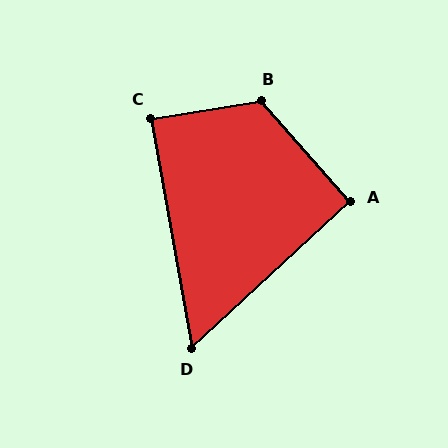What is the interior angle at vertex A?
Approximately 91 degrees (approximately right).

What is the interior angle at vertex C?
Approximately 89 degrees (approximately right).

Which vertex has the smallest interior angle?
D, at approximately 58 degrees.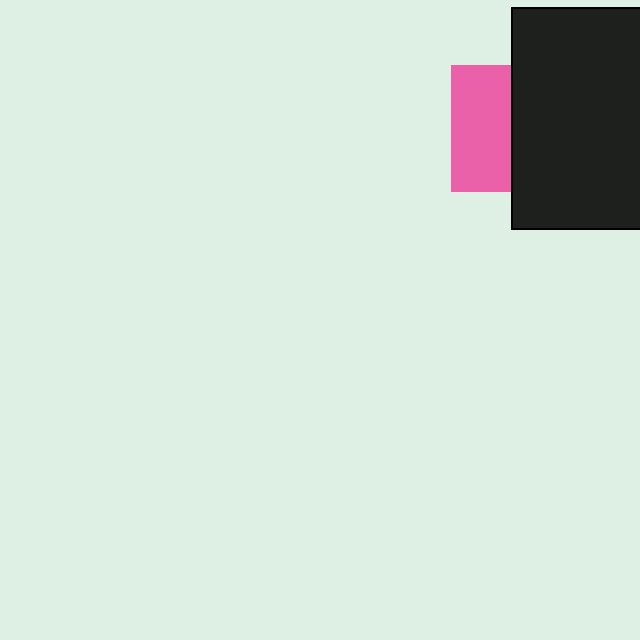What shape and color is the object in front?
The object in front is a black rectangle.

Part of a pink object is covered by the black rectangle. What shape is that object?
It is a square.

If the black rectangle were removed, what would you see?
You would see the complete pink square.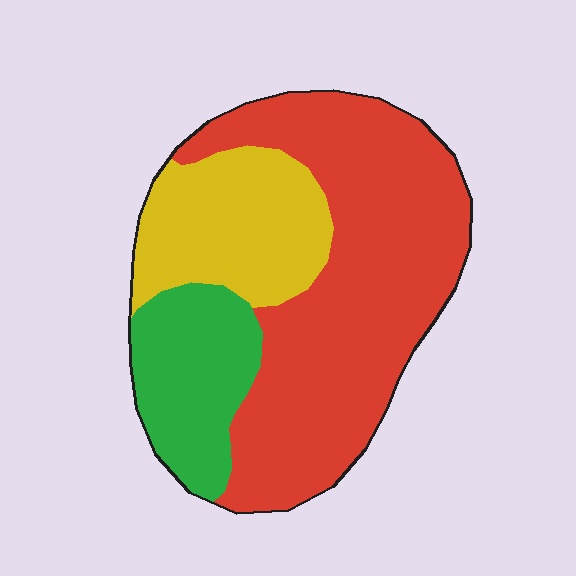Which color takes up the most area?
Red, at roughly 60%.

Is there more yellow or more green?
Yellow.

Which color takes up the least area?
Green, at roughly 20%.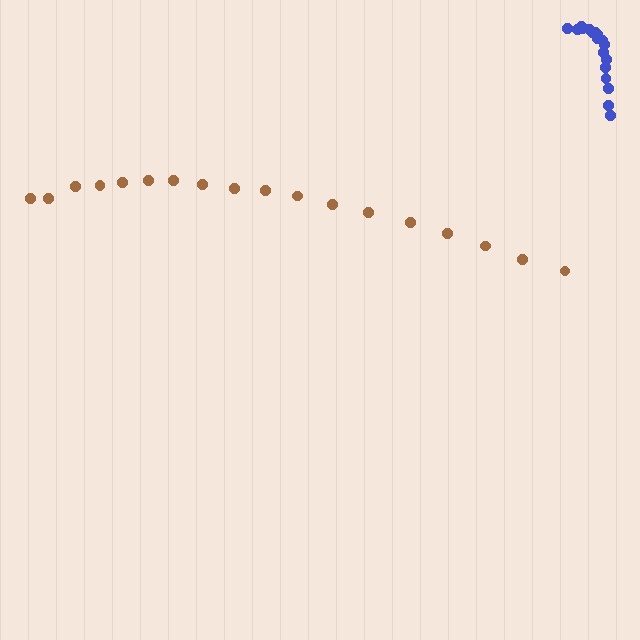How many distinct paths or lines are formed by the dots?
There are 2 distinct paths.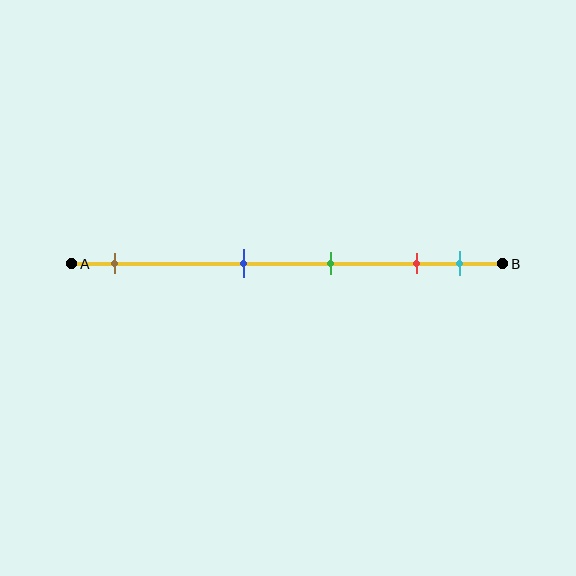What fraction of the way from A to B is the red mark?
The red mark is approximately 80% (0.8) of the way from A to B.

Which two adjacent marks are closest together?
The red and cyan marks are the closest adjacent pair.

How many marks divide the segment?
There are 5 marks dividing the segment.